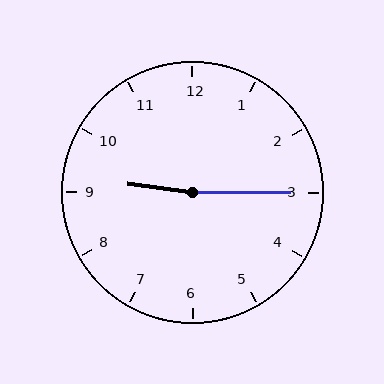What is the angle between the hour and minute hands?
Approximately 172 degrees.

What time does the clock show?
9:15.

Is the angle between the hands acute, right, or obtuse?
It is obtuse.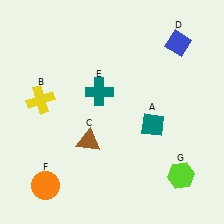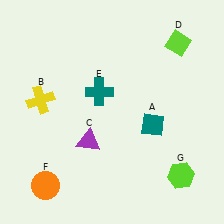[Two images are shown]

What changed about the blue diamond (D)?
In Image 1, D is blue. In Image 2, it changed to lime.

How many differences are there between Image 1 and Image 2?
There are 2 differences between the two images.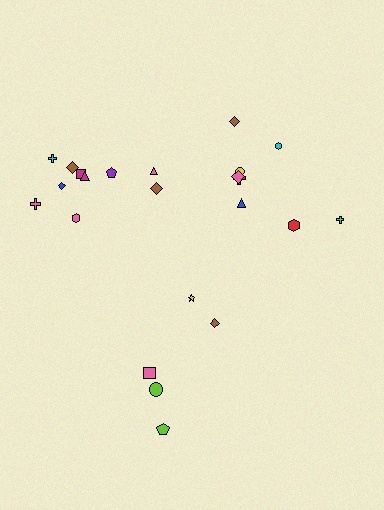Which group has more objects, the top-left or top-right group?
The top-left group.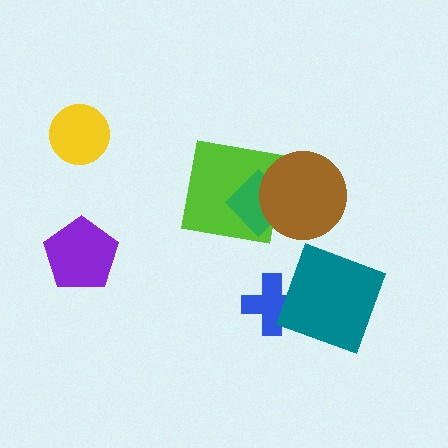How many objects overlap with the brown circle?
2 objects overlap with the brown circle.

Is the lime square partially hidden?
Yes, it is partially covered by another shape.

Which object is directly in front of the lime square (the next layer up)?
The green diamond is directly in front of the lime square.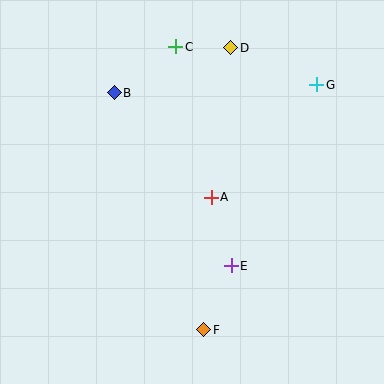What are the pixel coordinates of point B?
Point B is at (114, 93).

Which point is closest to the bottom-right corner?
Point F is closest to the bottom-right corner.